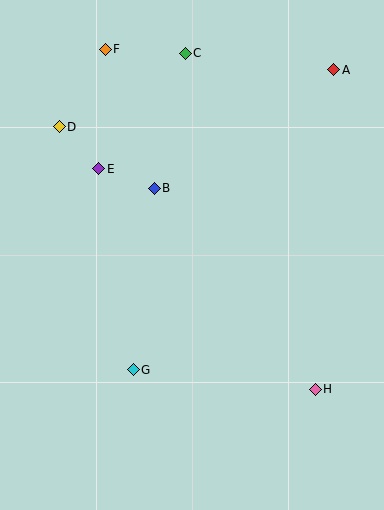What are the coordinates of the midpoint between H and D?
The midpoint between H and D is at (187, 258).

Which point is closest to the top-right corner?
Point A is closest to the top-right corner.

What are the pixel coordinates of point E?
Point E is at (99, 169).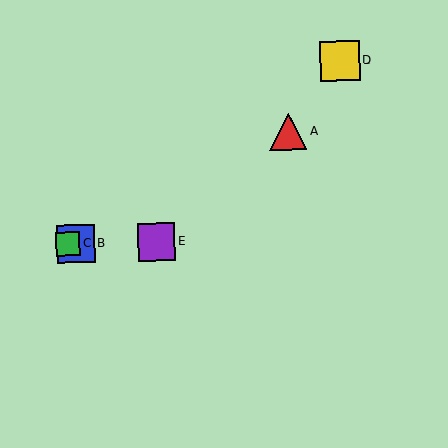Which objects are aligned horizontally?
Objects B, C, E are aligned horizontally.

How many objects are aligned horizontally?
3 objects (B, C, E) are aligned horizontally.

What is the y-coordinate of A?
Object A is at y≈132.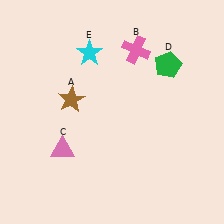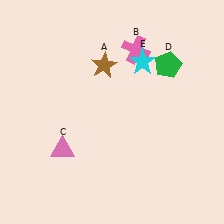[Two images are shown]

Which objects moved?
The objects that moved are: the brown star (A), the cyan star (E).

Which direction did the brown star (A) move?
The brown star (A) moved up.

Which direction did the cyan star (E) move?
The cyan star (E) moved right.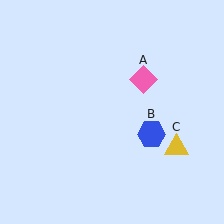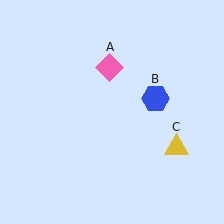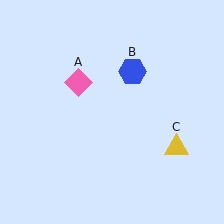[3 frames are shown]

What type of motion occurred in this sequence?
The pink diamond (object A), blue hexagon (object B) rotated counterclockwise around the center of the scene.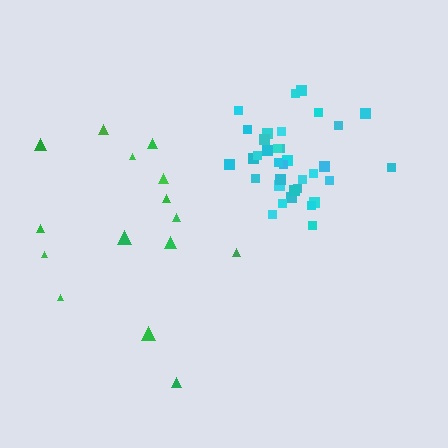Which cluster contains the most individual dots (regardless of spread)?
Cyan (35).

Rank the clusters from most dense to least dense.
cyan, green.